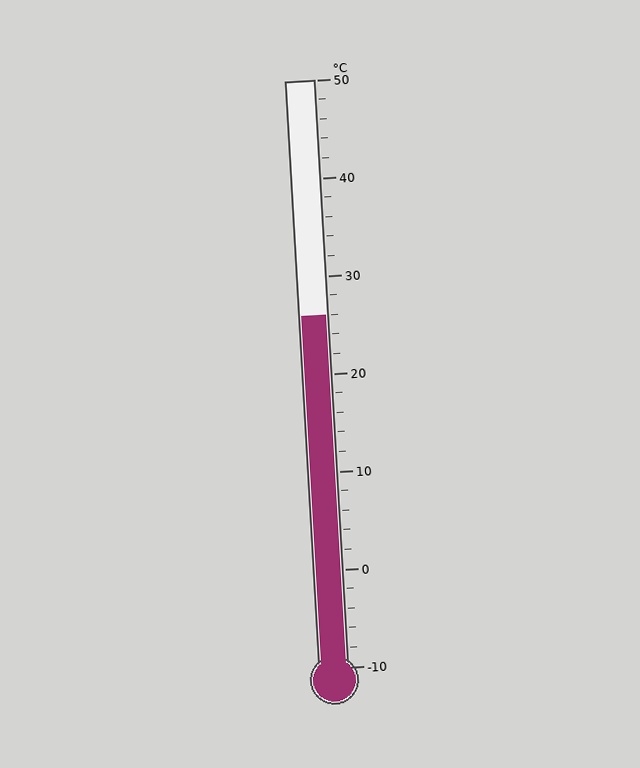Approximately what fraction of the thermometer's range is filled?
The thermometer is filled to approximately 60% of its range.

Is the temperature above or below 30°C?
The temperature is below 30°C.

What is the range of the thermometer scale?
The thermometer scale ranges from -10°C to 50°C.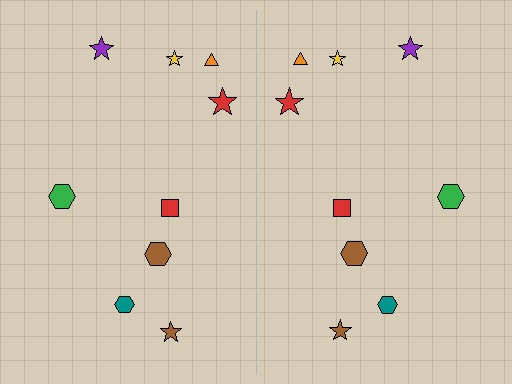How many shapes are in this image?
There are 18 shapes in this image.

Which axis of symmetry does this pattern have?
The pattern has a vertical axis of symmetry running through the center of the image.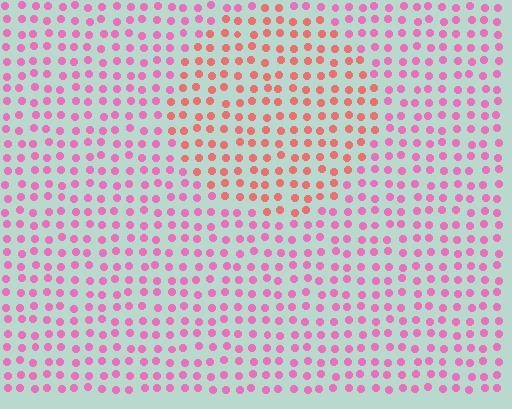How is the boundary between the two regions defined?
The boundary is defined purely by a slight shift in hue (about 36 degrees). Spacing, size, and orientation are identical on both sides.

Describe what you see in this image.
The image is filled with small pink elements in a uniform arrangement. A circle-shaped region is visible where the elements are tinted to a slightly different hue, forming a subtle color boundary.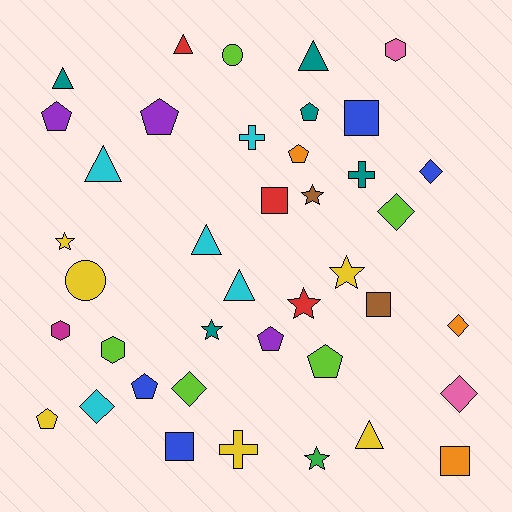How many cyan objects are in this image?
There are 5 cyan objects.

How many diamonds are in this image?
There are 6 diamonds.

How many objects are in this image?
There are 40 objects.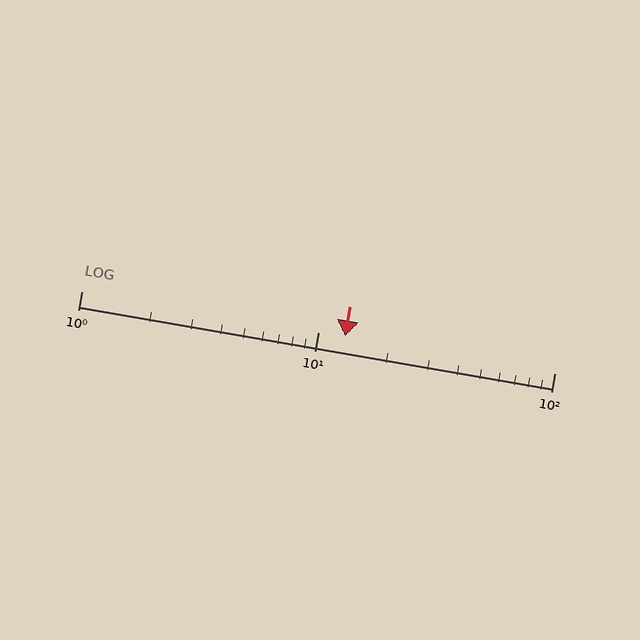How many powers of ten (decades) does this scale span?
The scale spans 2 decades, from 1 to 100.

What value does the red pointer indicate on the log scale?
The pointer indicates approximately 13.